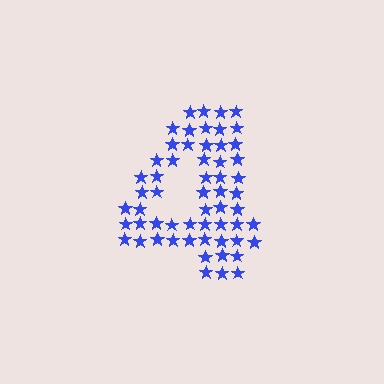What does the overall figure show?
The overall figure shows the digit 4.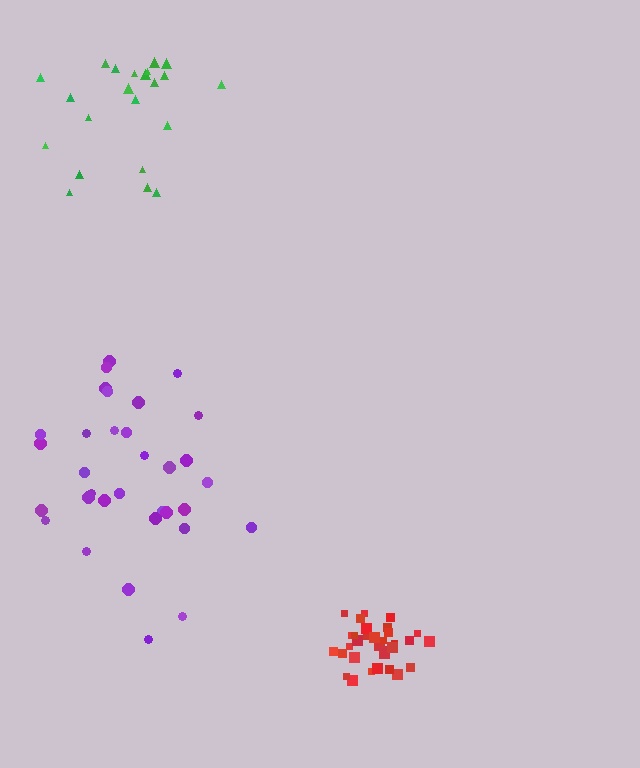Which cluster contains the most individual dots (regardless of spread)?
Purple (33).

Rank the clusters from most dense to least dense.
red, green, purple.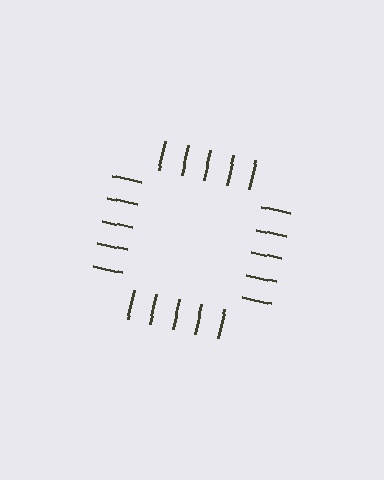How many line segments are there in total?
20 — 5 along each of the 4 edges.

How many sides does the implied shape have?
4 sides — the line-ends trace a square.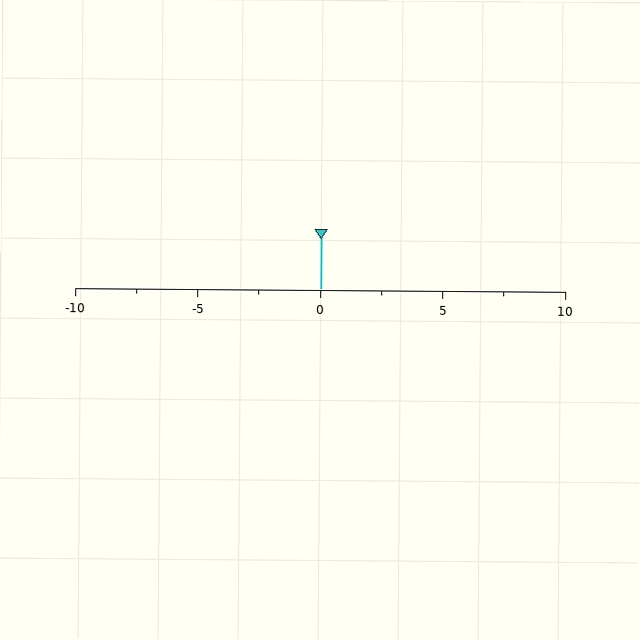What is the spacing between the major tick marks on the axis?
The major ticks are spaced 5 apart.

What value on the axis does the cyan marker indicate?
The marker indicates approximately 0.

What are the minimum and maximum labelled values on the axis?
The axis runs from -10 to 10.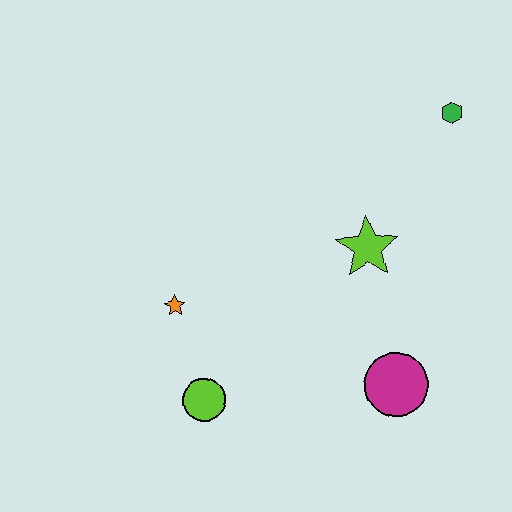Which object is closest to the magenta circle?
The lime star is closest to the magenta circle.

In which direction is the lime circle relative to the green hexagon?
The lime circle is below the green hexagon.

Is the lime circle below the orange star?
Yes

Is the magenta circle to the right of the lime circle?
Yes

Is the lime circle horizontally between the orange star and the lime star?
Yes